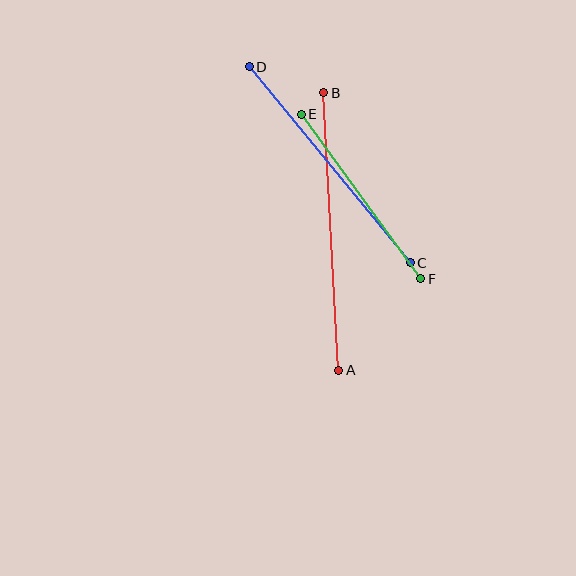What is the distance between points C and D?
The distance is approximately 254 pixels.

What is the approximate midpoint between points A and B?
The midpoint is at approximately (331, 232) pixels.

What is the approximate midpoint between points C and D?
The midpoint is at approximately (330, 165) pixels.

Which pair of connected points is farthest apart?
Points A and B are farthest apart.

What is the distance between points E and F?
The distance is approximately 203 pixels.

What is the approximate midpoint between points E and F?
The midpoint is at approximately (361, 197) pixels.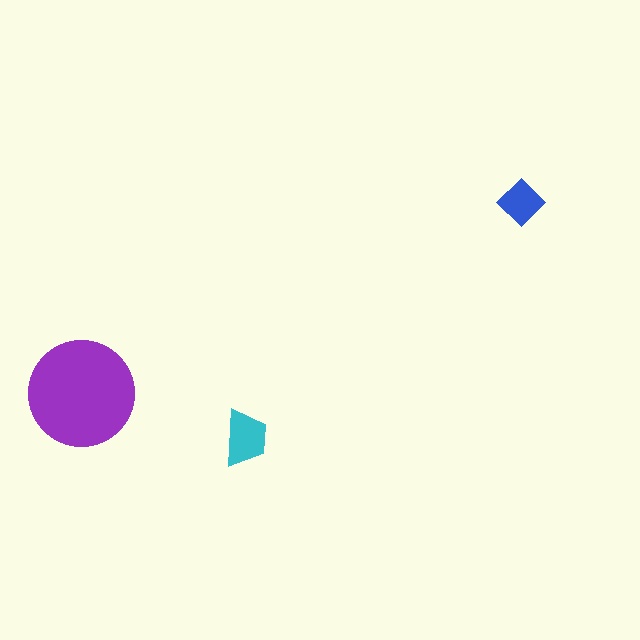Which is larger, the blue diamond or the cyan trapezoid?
The cyan trapezoid.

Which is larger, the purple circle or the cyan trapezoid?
The purple circle.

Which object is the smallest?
The blue diamond.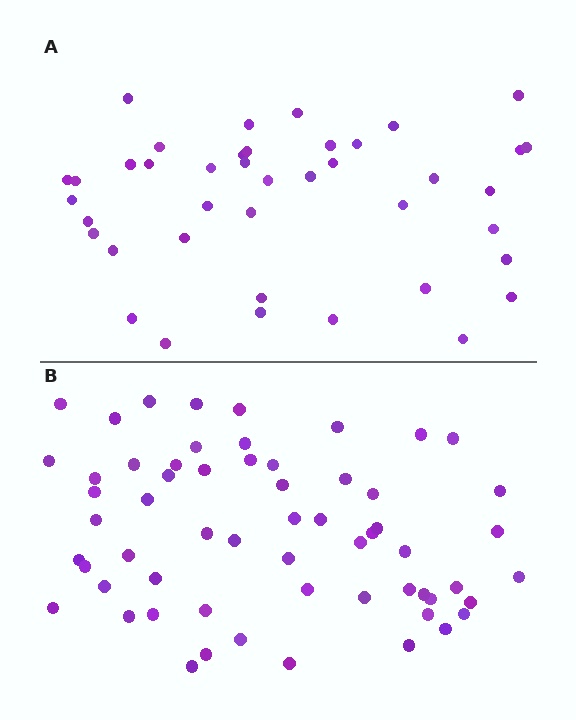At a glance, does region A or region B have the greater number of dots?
Region B (the bottom region) has more dots.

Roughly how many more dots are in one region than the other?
Region B has approximately 20 more dots than region A.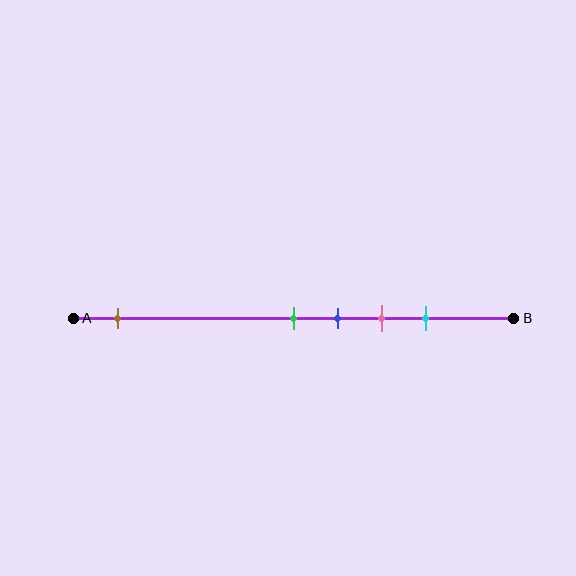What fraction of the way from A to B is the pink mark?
The pink mark is approximately 70% (0.7) of the way from A to B.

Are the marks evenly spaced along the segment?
No, the marks are not evenly spaced.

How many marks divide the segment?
There are 5 marks dividing the segment.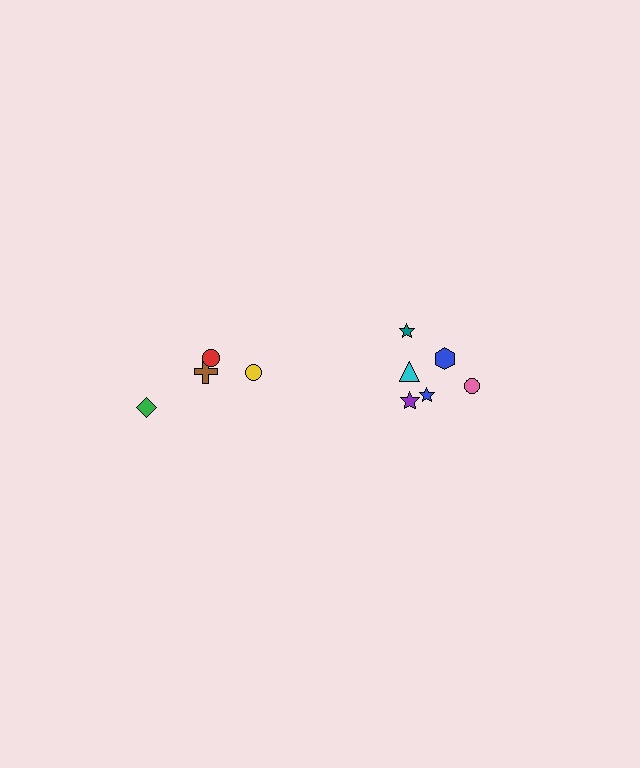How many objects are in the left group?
There are 4 objects.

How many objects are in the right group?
There are 6 objects.